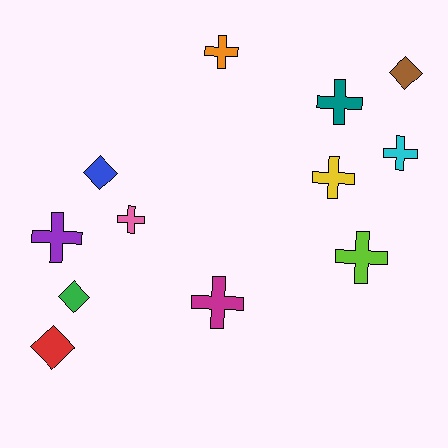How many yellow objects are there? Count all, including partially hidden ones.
There is 1 yellow object.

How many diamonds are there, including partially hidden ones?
There are 4 diamonds.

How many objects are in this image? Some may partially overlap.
There are 12 objects.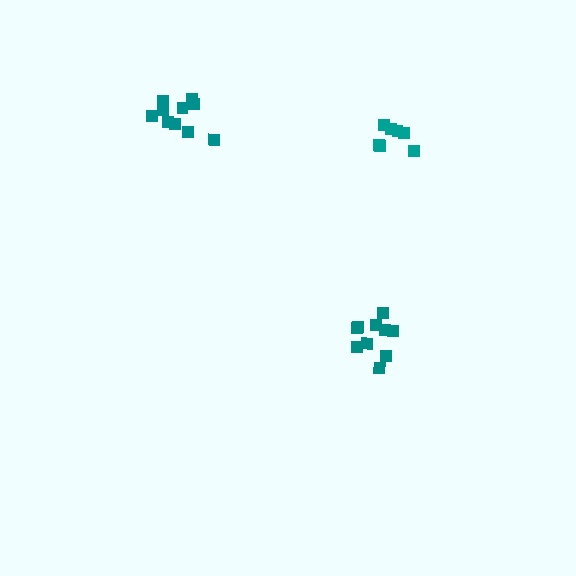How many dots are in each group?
Group 1: 10 dots, Group 2: 10 dots, Group 3: 7 dots (27 total).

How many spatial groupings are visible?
There are 3 spatial groupings.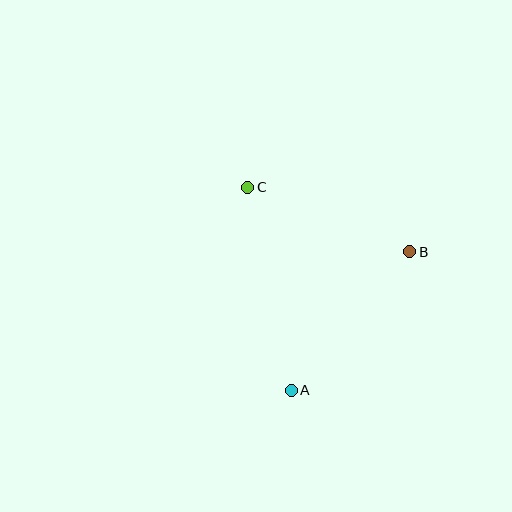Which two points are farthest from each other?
Points A and C are farthest from each other.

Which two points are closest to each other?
Points B and C are closest to each other.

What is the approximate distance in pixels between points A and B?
The distance between A and B is approximately 182 pixels.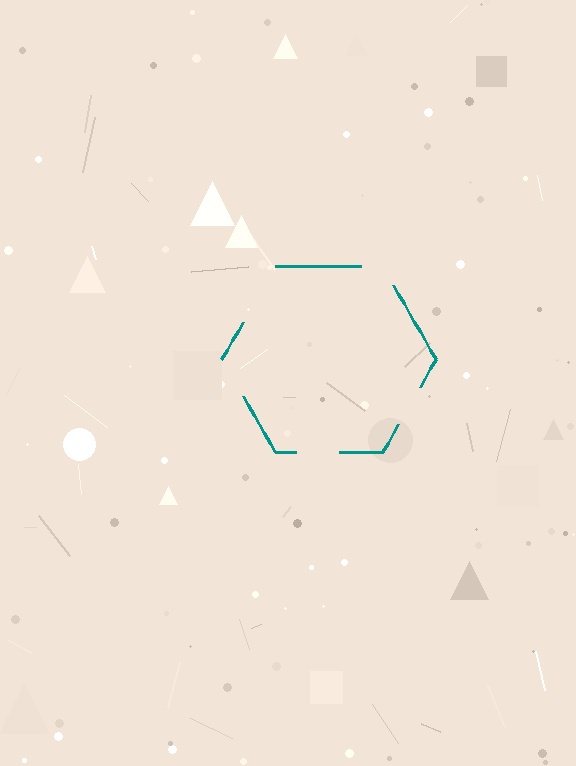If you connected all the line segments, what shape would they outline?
They would outline a hexagon.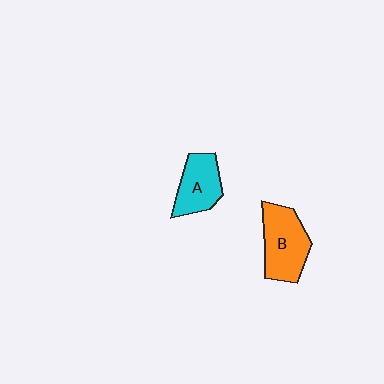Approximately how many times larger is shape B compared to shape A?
Approximately 1.3 times.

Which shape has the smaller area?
Shape A (cyan).